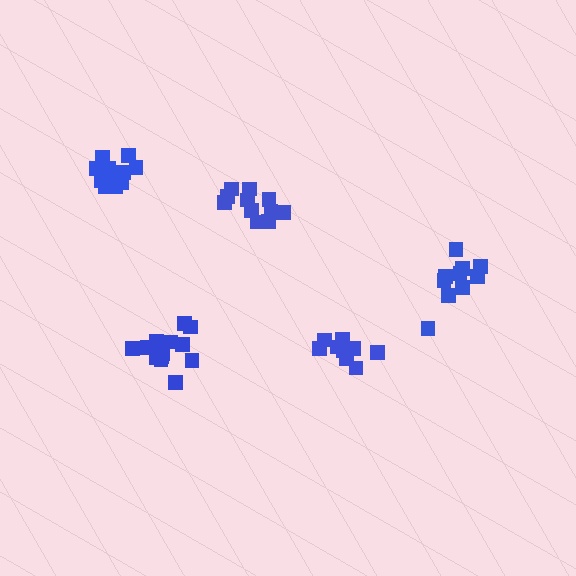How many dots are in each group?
Group 1: 9 dots, Group 2: 11 dots, Group 3: 13 dots, Group 4: 15 dots, Group 5: 10 dots (58 total).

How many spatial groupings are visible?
There are 5 spatial groupings.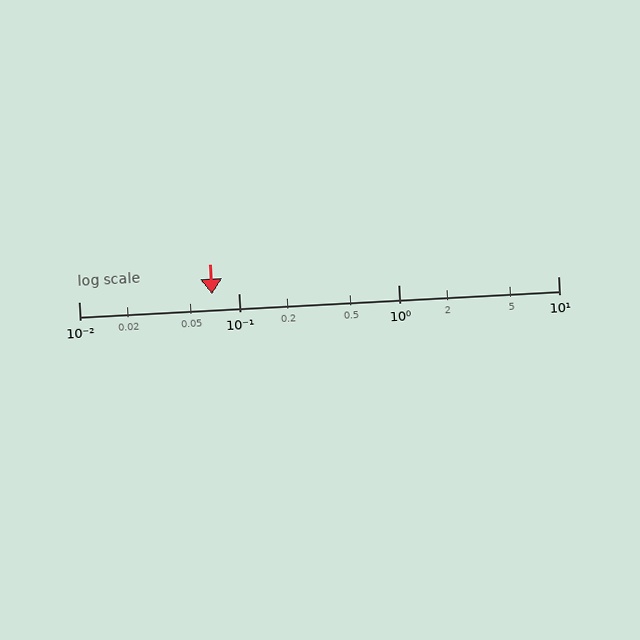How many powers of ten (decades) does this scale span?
The scale spans 3 decades, from 0.01 to 10.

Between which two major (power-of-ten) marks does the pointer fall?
The pointer is between 0.01 and 0.1.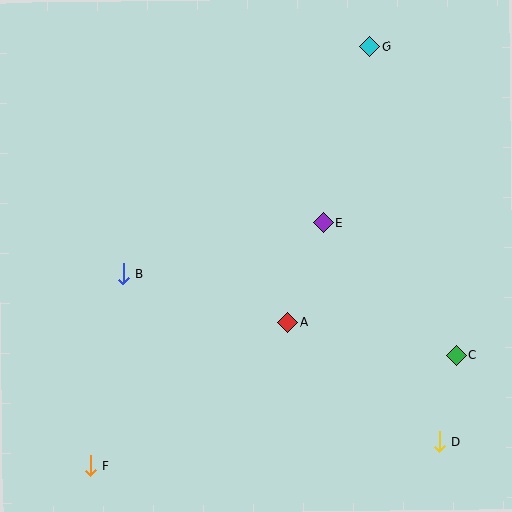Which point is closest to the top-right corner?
Point G is closest to the top-right corner.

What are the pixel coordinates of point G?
Point G is at (370, 47).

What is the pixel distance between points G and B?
The distance between G and B is 336 pixels.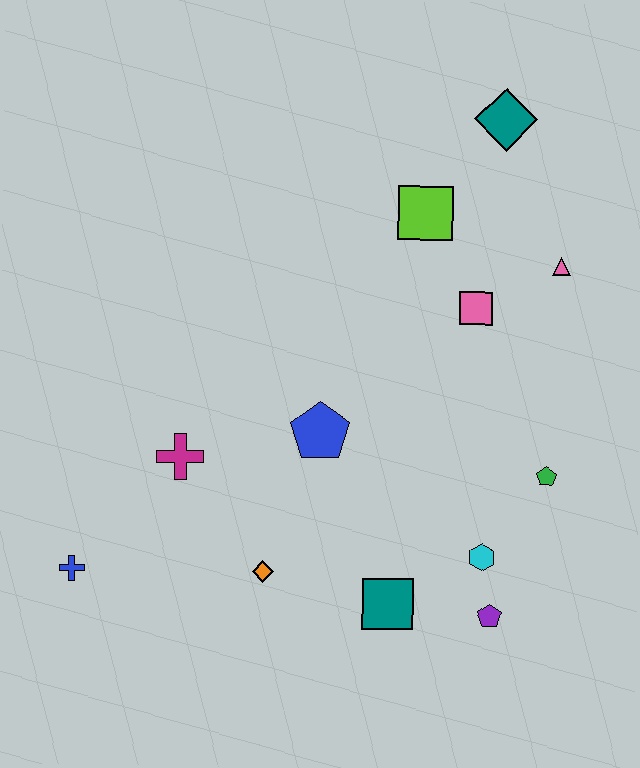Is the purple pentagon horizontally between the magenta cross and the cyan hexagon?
No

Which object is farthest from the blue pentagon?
The teal diamond is farthest from the blue pentagon.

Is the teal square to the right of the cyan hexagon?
No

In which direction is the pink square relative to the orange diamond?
The pink square is above the orange diamond.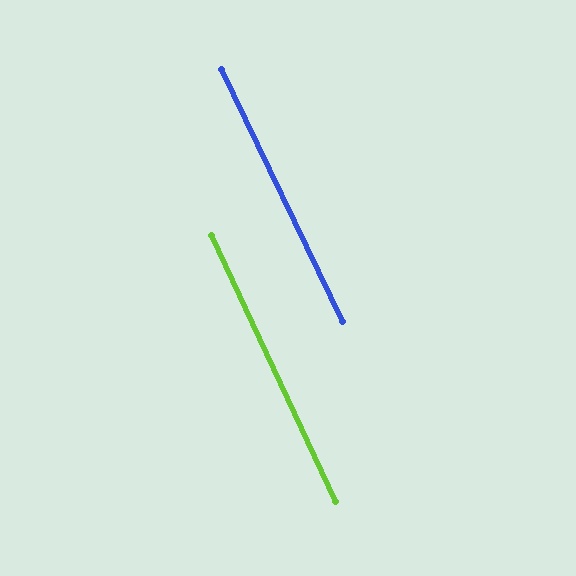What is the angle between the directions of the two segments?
Approximately 1 degree.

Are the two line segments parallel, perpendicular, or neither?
Parallel — their directions differ by only 0.7°.